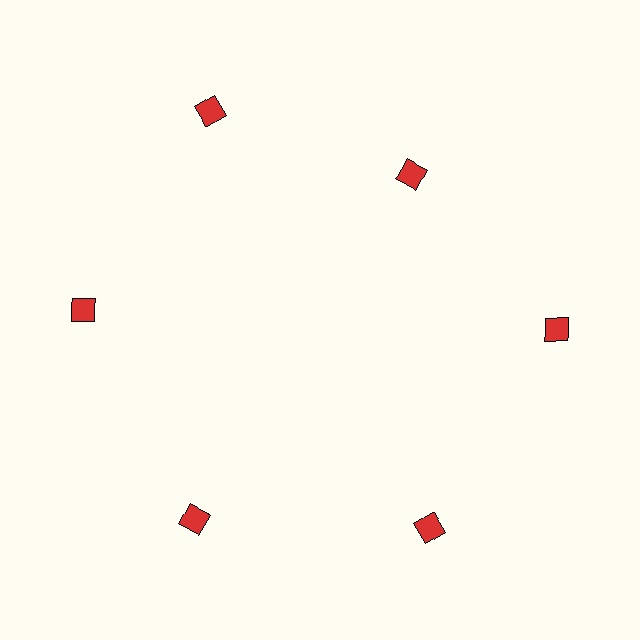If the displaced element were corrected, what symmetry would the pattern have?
It would have 6-fold rotational symmetry — the pattern would map onto itself every 60 degrees.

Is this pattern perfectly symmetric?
No. The 6 red squares are arranged in a ring, but one element near the 1 o'clock position is pulled inward toward the center, breaking the 6-fold rotational symmetry.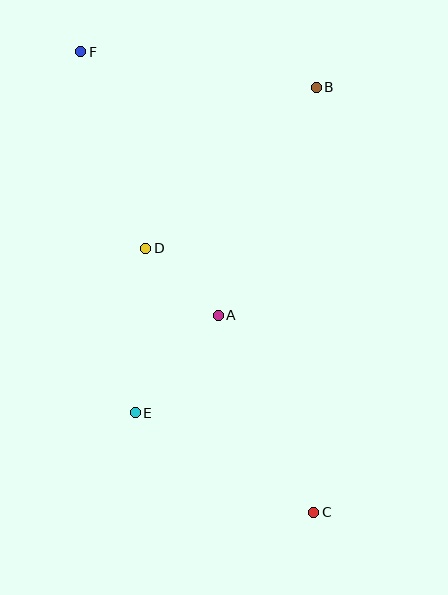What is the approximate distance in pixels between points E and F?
The distance between E and F is approximately 365 pixels.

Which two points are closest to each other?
Points A and D are closest to each other.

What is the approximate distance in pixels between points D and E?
The distance between D and E is approximately 165 pixels.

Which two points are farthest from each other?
Points C and F are farthest from each other.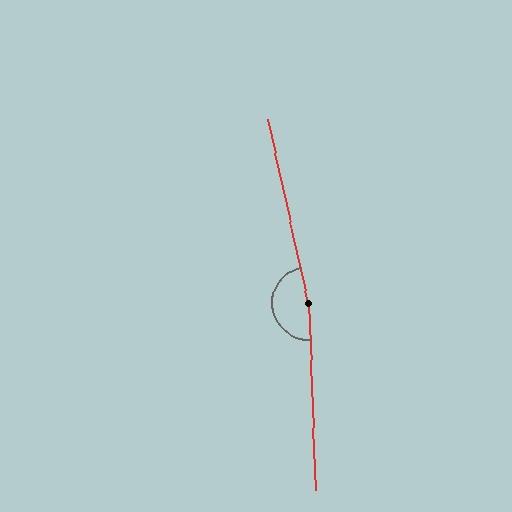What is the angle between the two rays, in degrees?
Approximately 170 degrees.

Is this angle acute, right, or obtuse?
It is obtuse.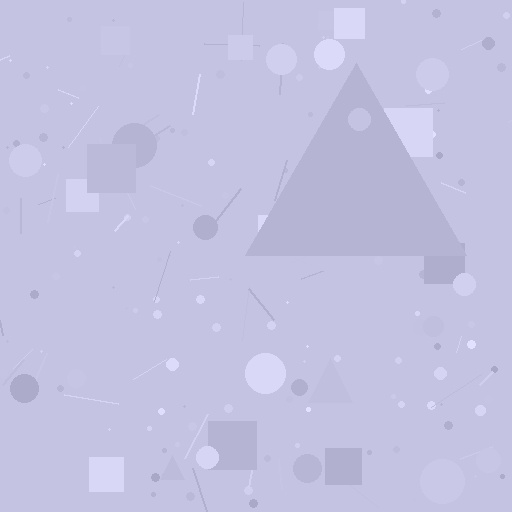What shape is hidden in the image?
A triangle is hidden in the image.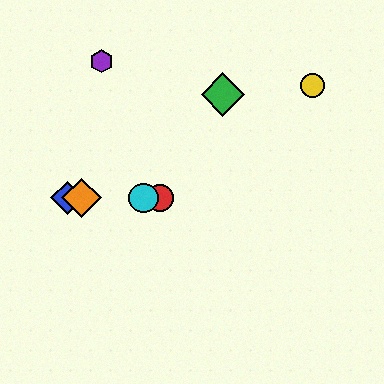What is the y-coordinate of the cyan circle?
The cyan circle is at y≈198.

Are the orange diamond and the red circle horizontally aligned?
Yes, both are at y≈198.